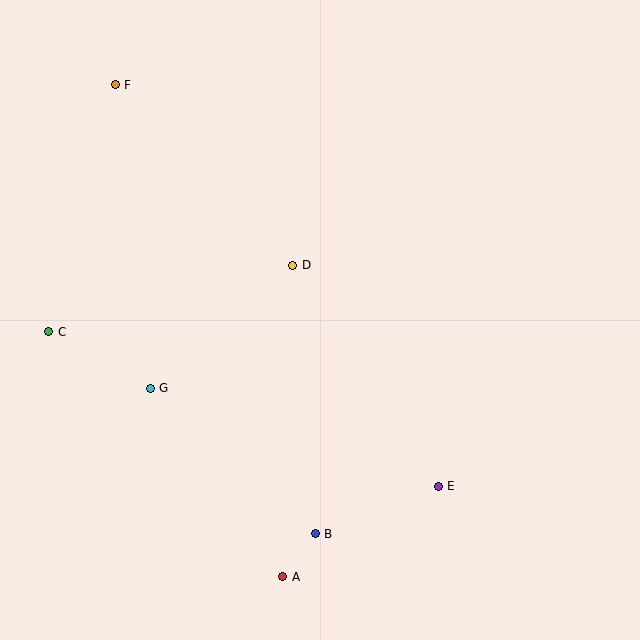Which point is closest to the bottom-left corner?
Point A is closest to the bottom-left corner.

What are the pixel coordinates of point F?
Point F is at (115, 85).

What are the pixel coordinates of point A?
Point A is at (282, 577).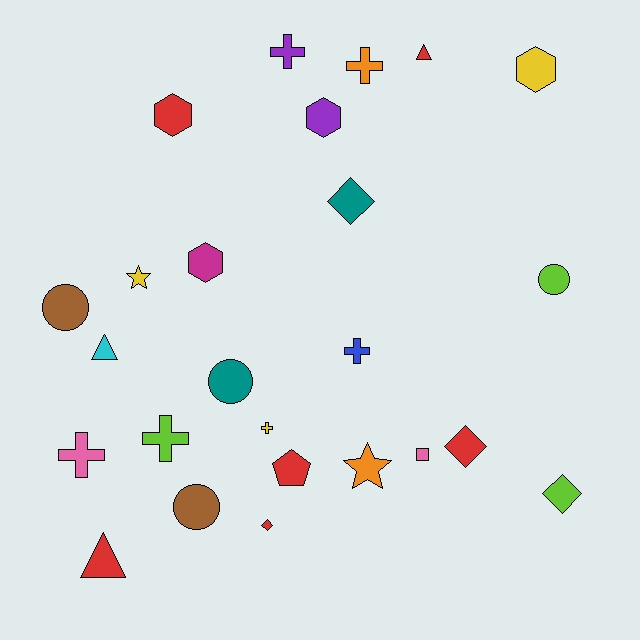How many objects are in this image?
There are 25 objects.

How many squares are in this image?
There is 1 square.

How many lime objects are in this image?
There are 3 lime objects.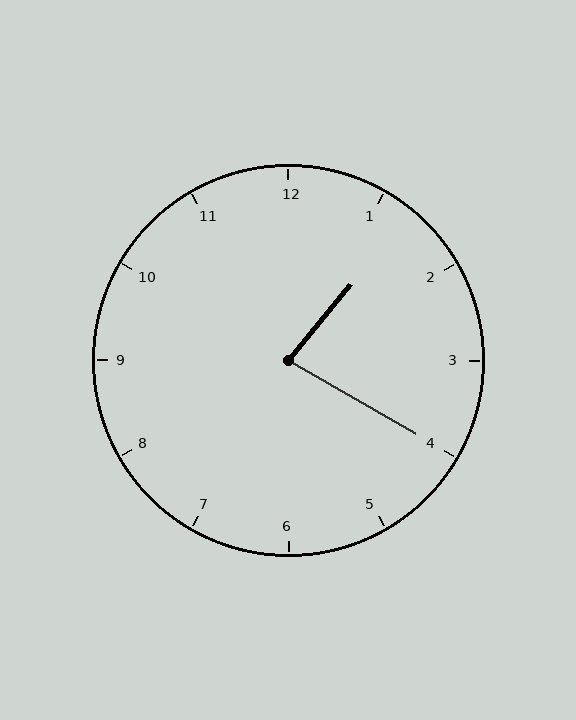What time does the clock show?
1:20.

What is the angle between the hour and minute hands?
Approximately 80 degrees.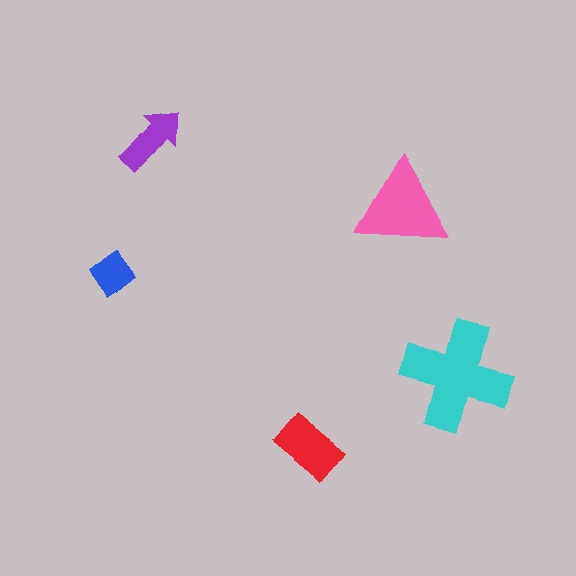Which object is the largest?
The cyan cross.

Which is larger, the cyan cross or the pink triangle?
The cyan cross.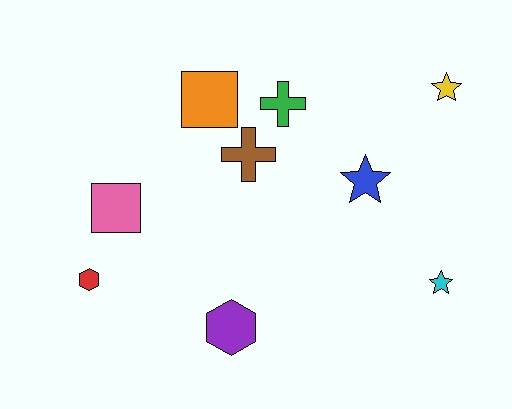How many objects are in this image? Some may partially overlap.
There are 9 objects.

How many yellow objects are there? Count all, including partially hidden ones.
There is 1 yellow object.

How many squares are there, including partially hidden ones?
There are 2 squares.